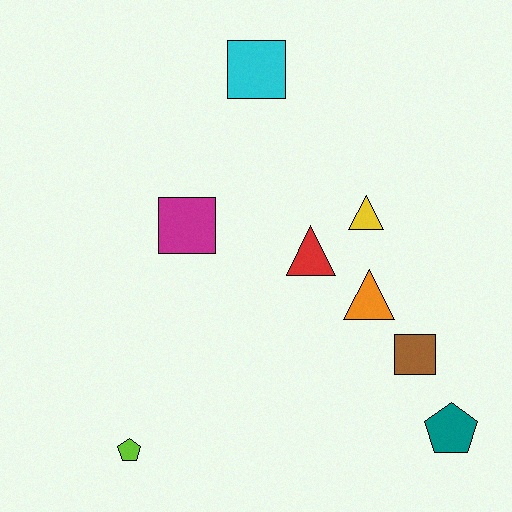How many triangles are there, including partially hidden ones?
There are 3 triangles.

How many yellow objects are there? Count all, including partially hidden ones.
There is 1 yellow object.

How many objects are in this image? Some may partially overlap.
There are 8 objects.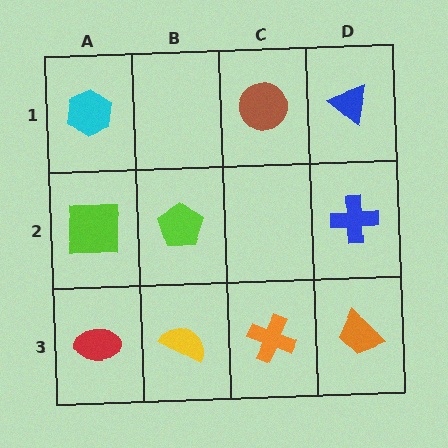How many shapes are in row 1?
3 shapes.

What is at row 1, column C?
A brown circle.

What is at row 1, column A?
A cyan hexagon.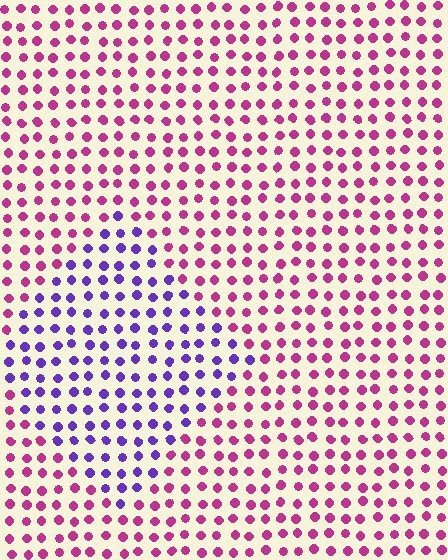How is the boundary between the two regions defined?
The boundary is defined purely by a slight shift in hue (about 58 degrees). Spacing, size, and orientation are identical on both sides.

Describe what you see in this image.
The image is filled with small magenta elements in a uniform arrangement. A diamond-shaped region is visible where the elements are tinted to a slightly different hue, forming a subtle color boundary.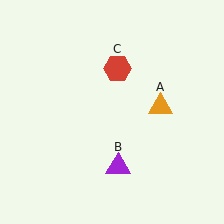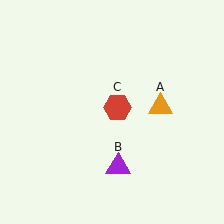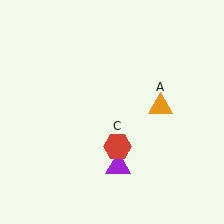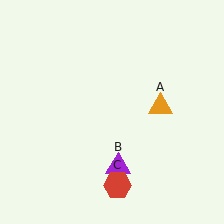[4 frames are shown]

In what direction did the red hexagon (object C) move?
The red hexagon (object C) moved down.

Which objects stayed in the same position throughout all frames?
Orange triangle (object A) and purple triangle (object B) remained stationary.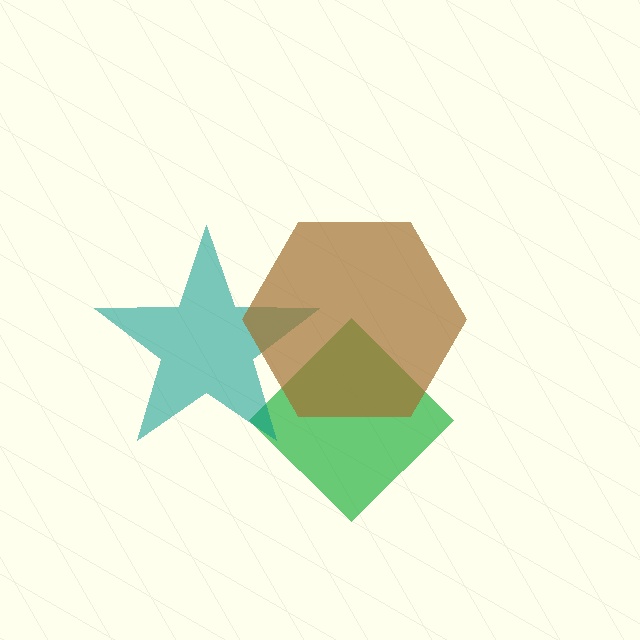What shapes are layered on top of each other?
The layered shapes are: a green diamond, a teal star, a brown hexagon.